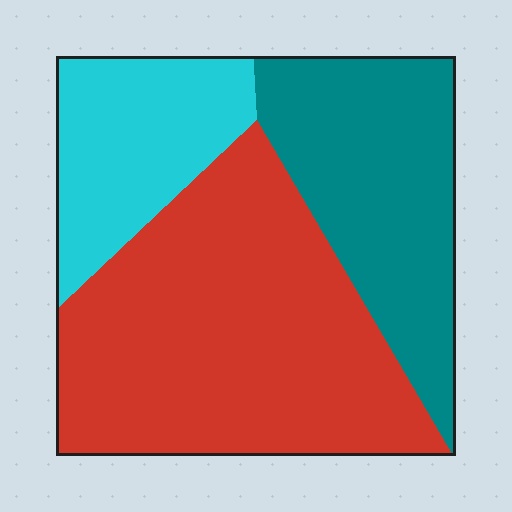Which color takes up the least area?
Cyan, at roughly 20%.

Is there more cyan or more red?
Red.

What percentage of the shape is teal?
Teal covers around 30% of the shape.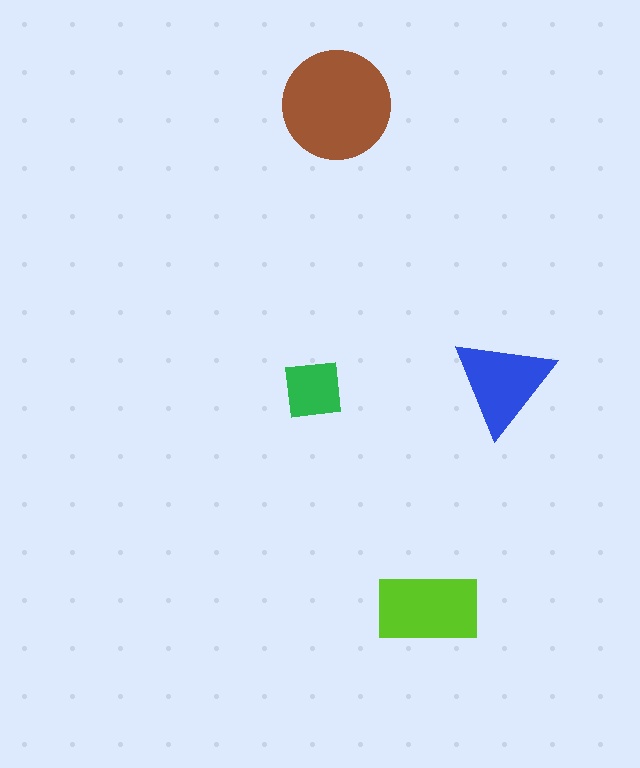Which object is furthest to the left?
The green square is leftmost.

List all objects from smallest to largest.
The green square, the blue triangle, the lime rectangle, the brown circle.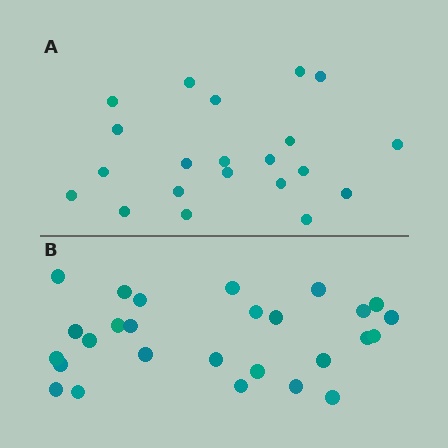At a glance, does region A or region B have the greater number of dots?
Region B (the bottom region) has more dots.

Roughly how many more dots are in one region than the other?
Region B has about 6 more dots than region A.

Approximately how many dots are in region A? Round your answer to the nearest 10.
About 20 dots. (The exact count is 21, which rounds to 20.)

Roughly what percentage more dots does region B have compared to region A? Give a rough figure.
About 30% more.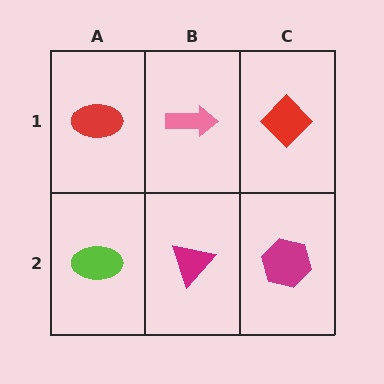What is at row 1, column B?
A pink arrow.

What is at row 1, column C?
A red diamond.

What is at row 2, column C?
A magenta hexagon.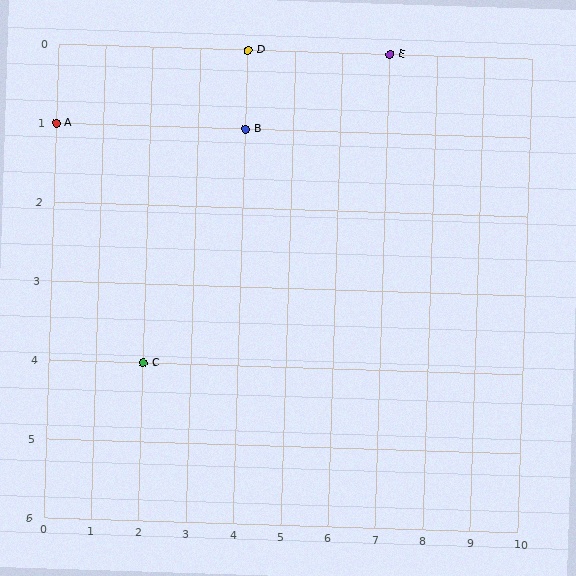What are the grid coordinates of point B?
Point B is at grid coordinates (4, 1).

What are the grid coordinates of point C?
Point C is at grid coordinates (2, 4).